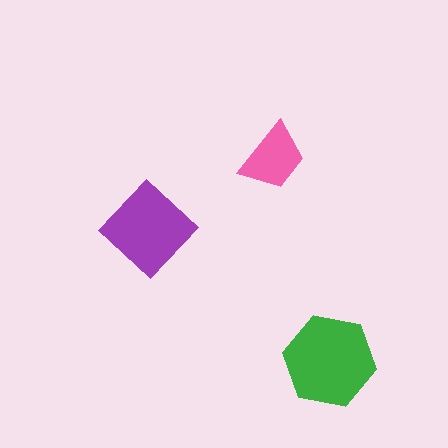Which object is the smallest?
The pink trapezoid.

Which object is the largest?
The green hexagon.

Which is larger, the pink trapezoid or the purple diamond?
The purple diamond.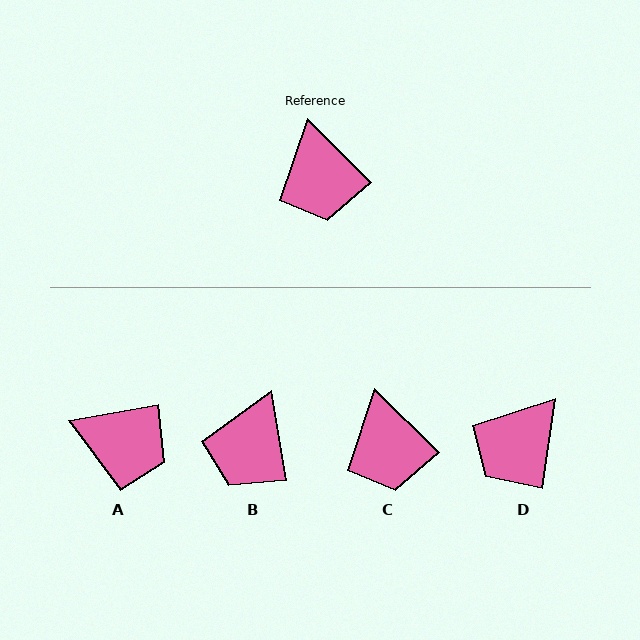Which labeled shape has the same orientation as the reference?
C.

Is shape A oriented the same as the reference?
No, it is off by about 55 degrees.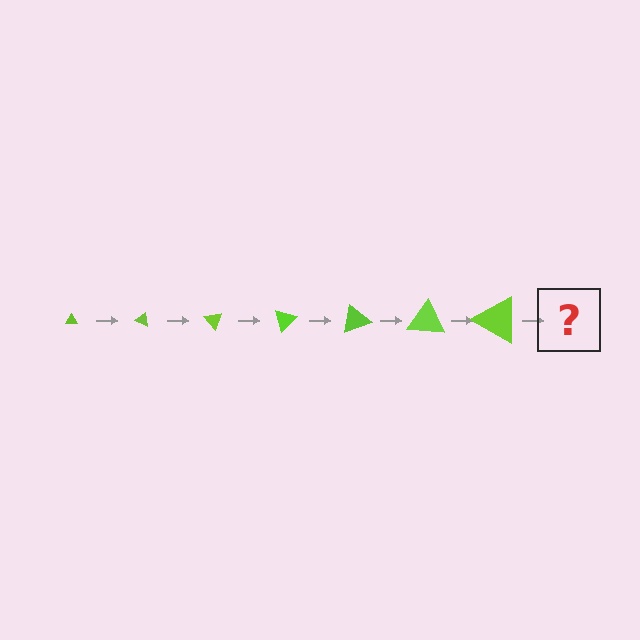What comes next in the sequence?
The next element should be a triangle, larger than the previous one and rotated 175 degrees from the start.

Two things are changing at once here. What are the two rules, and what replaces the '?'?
The two rules are that the triangle grows larger each step and it rotates 25 degrees each step. The '?' should be a triangle, larger than the previous one and rotated 175 degrees from the start.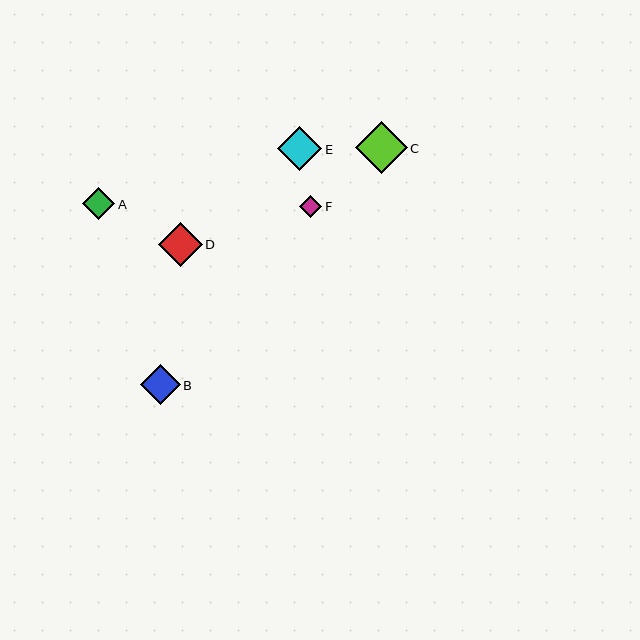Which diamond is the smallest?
Diamond F is the smallest with a size of approximately 22 pixels.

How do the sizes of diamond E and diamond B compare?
Diamond E and diamond B are approximately the same size.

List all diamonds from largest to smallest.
From largest to smallest: C, D, E, B, A, F.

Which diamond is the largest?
Diamond C is the largest with a size of approximately 51 pixels.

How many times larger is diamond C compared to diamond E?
Diamond C is approximately 1.2 times the size of diamond E.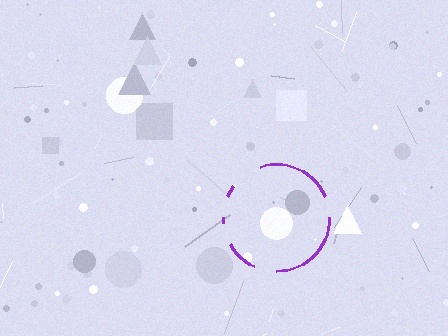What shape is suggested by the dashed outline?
The dashed outline suggests a circle.